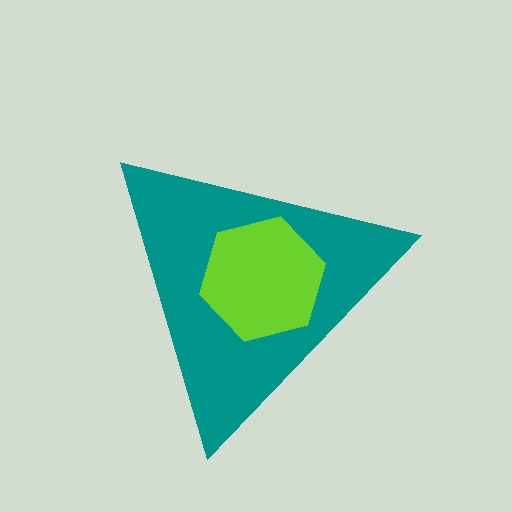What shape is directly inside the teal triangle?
The lime hexagon.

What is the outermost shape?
The teal triangle.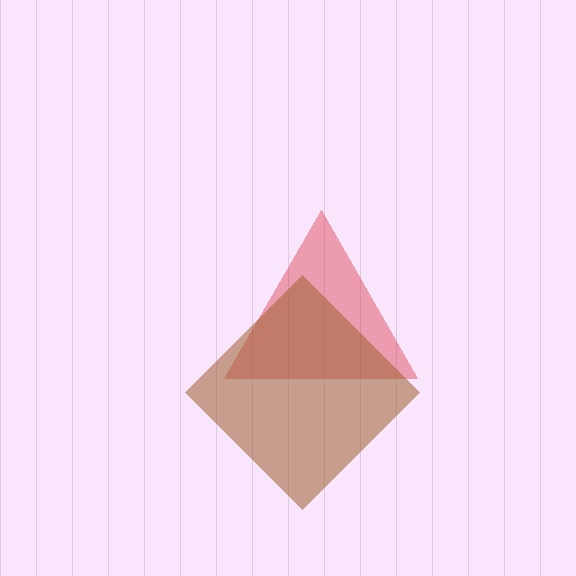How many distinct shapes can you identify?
There are 2 distinct shapes: a red triangle, a brown diamond.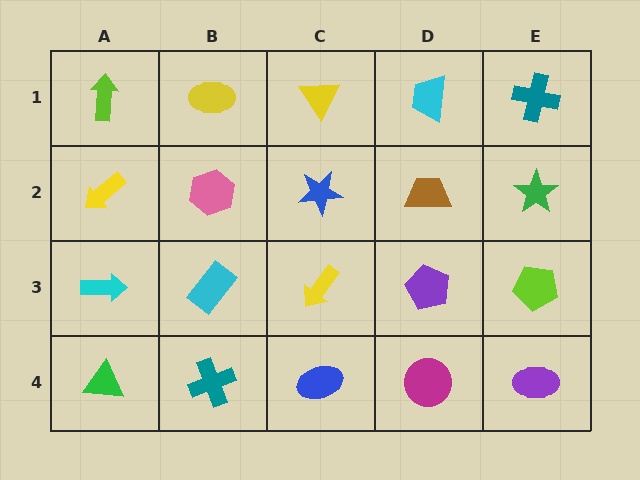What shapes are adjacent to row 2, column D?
A cyan trapezoid (row 1, column D), a purple pentagon (row 3, column D), a blue star (row 2, column C), a green star (row 2, column E).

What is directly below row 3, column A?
A green triangle.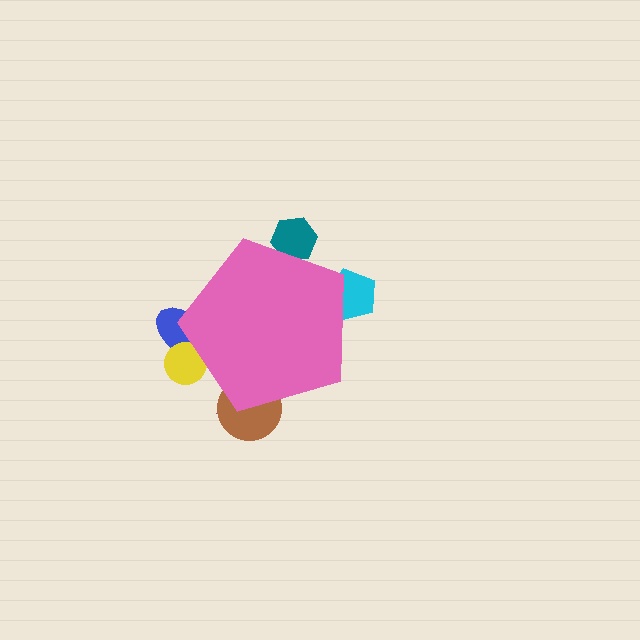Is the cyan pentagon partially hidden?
Yes, the cyan pentagon is partially hidden behind the pink pentagon.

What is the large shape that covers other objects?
A pink pentagon.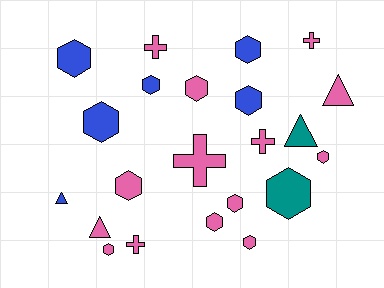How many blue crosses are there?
There are no blue crosses.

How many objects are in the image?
There are 22 objects.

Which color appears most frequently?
Pink, with 14 objects.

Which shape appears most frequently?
Hexagon, with 13 objects.